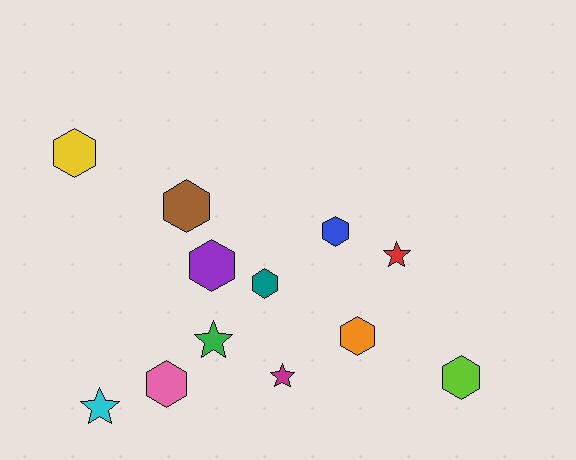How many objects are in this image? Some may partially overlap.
There are 12 objects.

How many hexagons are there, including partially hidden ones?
There are 8 hexagons.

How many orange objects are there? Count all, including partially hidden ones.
There is 1 orange object.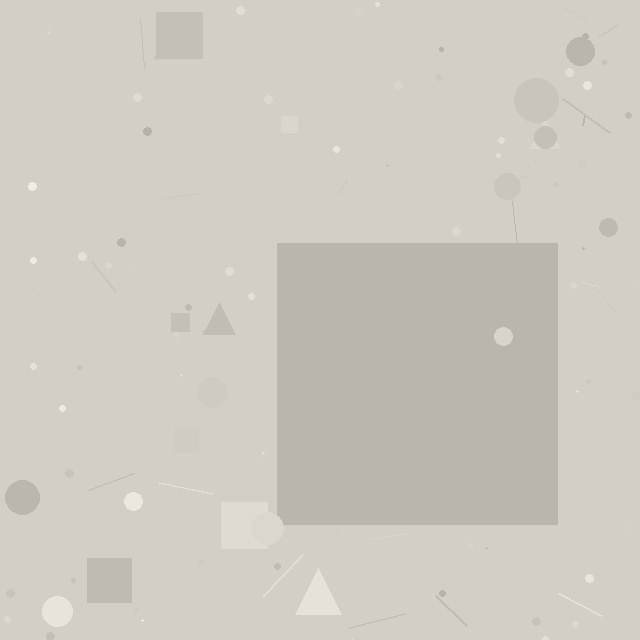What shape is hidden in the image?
A square is hidden in the image.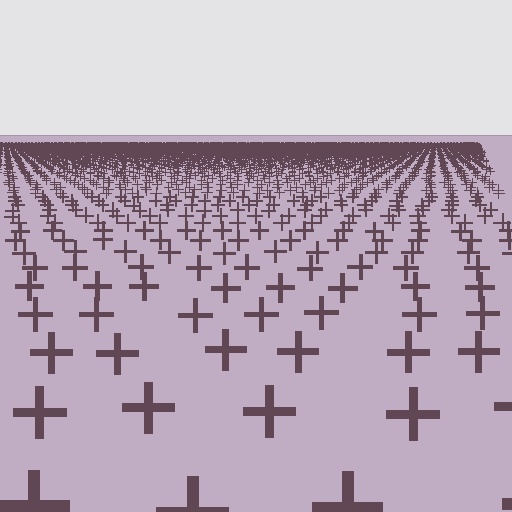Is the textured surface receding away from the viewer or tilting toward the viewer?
The surface is receding away from the viewer. Texture elements get smaller and denser toward the top.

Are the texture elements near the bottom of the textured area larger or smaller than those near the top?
Larger. Near the bottom, elements are closer to the viewer and appear at a bigger on-screen size.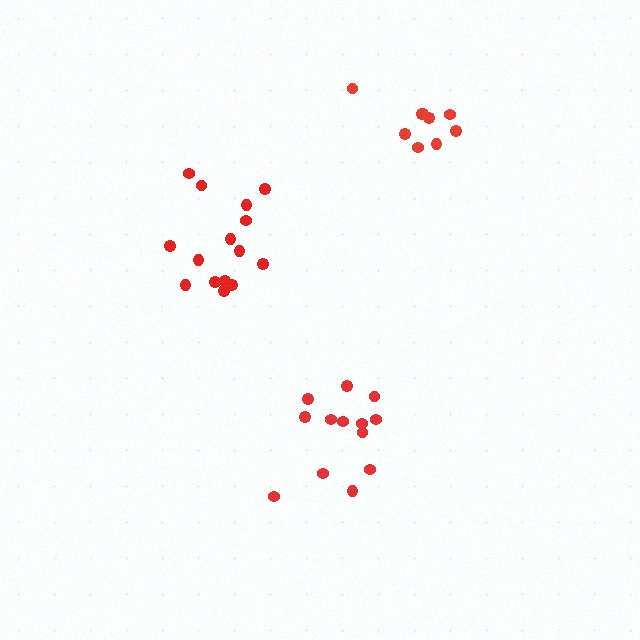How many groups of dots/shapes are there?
There are 3 groups.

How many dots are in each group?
Group 1: 15 dots, Group 2: 13 dots, Group 3: 9 dots (37 total).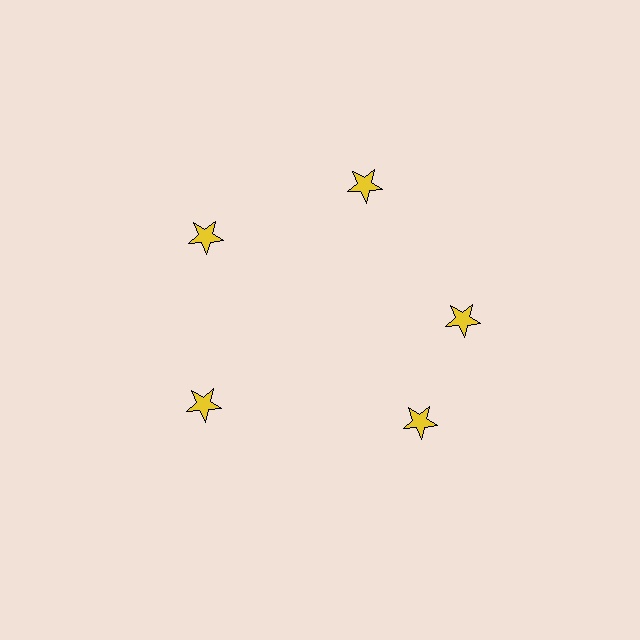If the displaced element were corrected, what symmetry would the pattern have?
It would have 5-fold rotational symmetry — the pattern would map onto itself every 72 degrees.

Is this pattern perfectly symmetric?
No. The 5 yellow stars are arranged in a ring, but one element near the 5 o'clock position is rotated out of alignment along the ring, breaking the 5-fold rotational symmetry.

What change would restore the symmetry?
The symmetry would be restored by rotating it back into even spacing with its neighbors so that all 5 stars sit at equal angles and equal distance from the center.